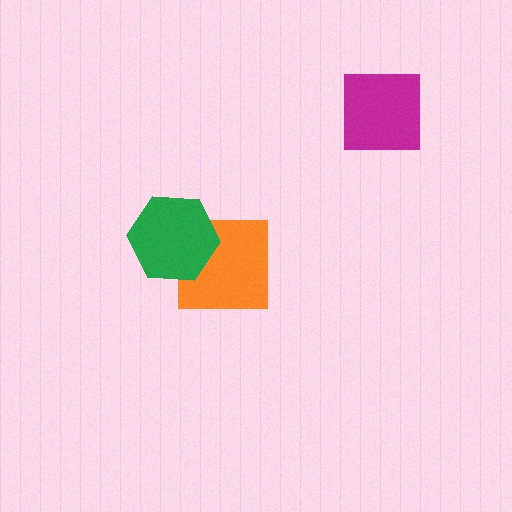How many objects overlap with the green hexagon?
1 object overlaps with the green hexagon.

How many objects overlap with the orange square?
1 object overlaps with the orange square.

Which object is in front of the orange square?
The green hexagon is in front of the orange square.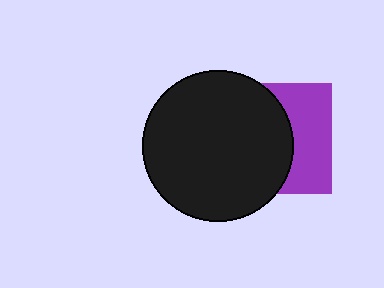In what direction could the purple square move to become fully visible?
The purple square could move right. That would shift it out from behind the black circle entirely.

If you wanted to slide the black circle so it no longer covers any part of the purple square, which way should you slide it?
Slide it left — that is the most direct way to separate the two shapes.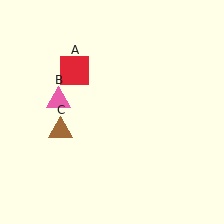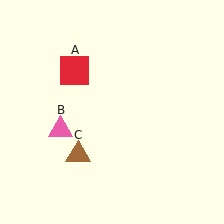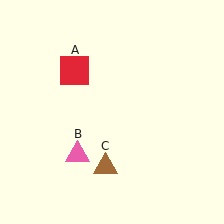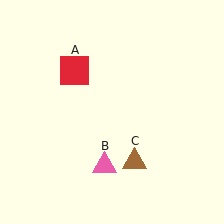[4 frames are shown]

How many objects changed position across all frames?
2 objects changed position: pink triangle (object B), brown triangle (object C).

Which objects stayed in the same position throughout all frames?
Red square (object A) remained stationary.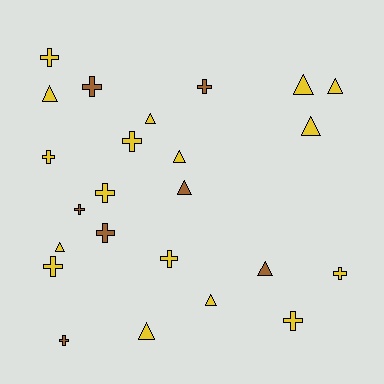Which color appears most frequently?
Yellow, with 17 objects.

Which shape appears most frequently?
Cross, with 13 objects.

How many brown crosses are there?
There are 5 brown crosses.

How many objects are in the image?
There are 24 objects.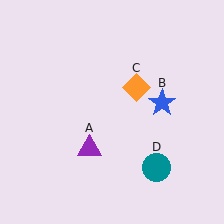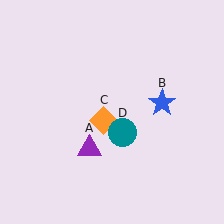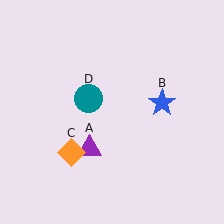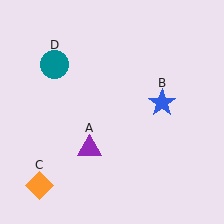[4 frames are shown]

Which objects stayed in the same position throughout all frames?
Purple triangle (object A) and blue star (object B) remained stationary.